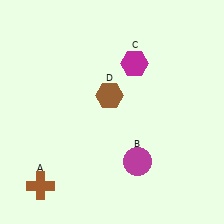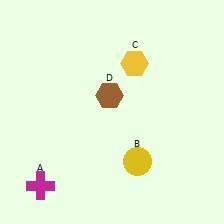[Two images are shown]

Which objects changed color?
A changed from brown to magenta. B changed from magenta to yellow. C changed from magenta to yellow.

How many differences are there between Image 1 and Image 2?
There are 3 differences between the two images.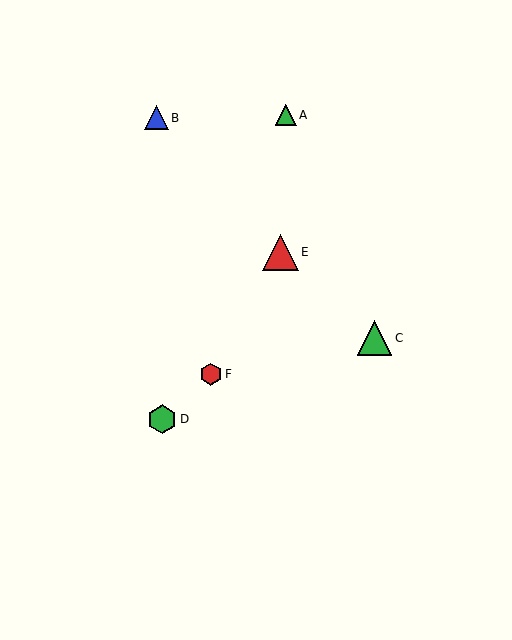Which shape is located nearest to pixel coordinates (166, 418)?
The green hexagon (labeled D) at (162, 419) is nearest to that location.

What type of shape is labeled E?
Shape E is a red triangle.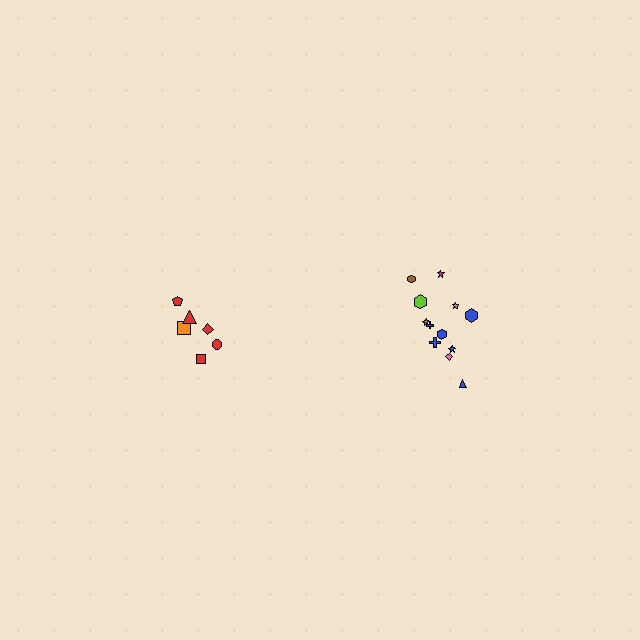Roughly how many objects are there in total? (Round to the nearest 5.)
Roughly 20 objects in total.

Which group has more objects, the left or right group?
The right group.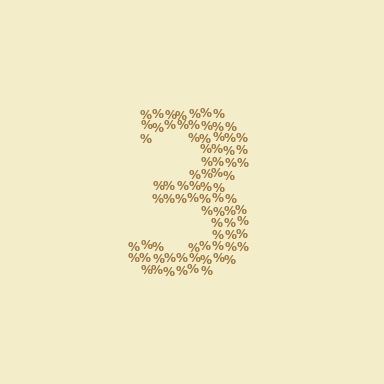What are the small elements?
The small elements are percent signs.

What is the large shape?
The large shape is the digit 3.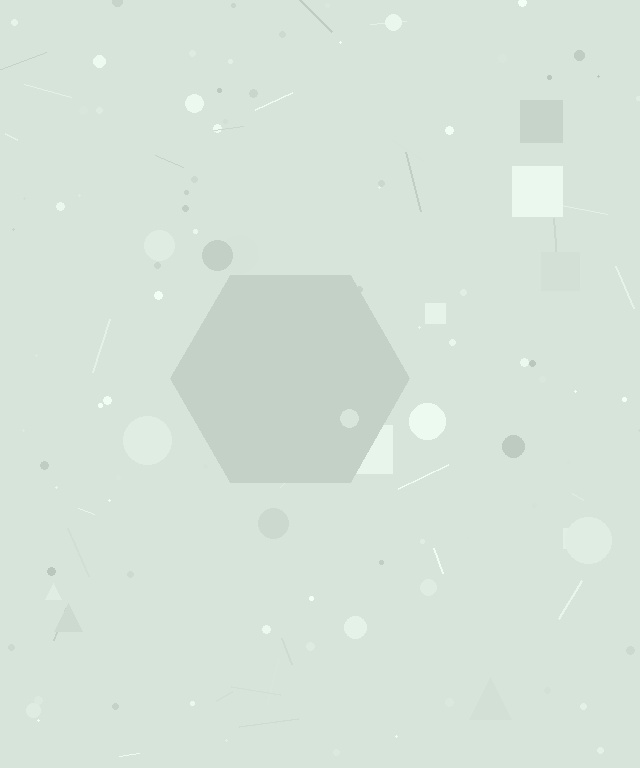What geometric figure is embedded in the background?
A hexagon is embedded in the background.